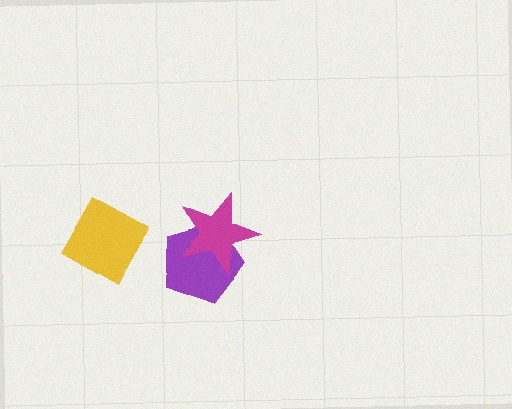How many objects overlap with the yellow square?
0 objects overlap with the yellow square.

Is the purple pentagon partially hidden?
Yes, it is partially covered by another shape.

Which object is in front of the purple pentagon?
The magenta star is in front of the purple pentagon.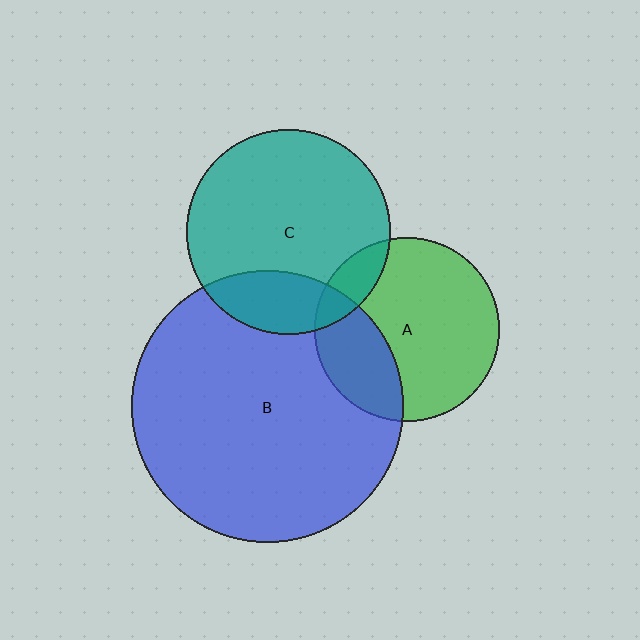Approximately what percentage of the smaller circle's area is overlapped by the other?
Approximately 30%.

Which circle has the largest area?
Circle B (blue).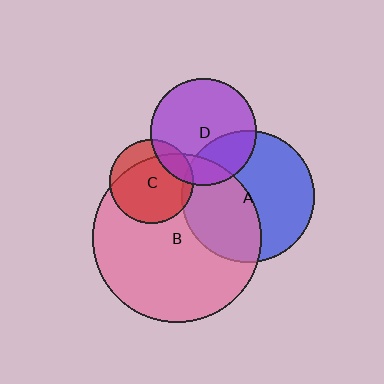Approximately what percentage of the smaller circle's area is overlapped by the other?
Approximately 80%.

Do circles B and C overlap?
Yes.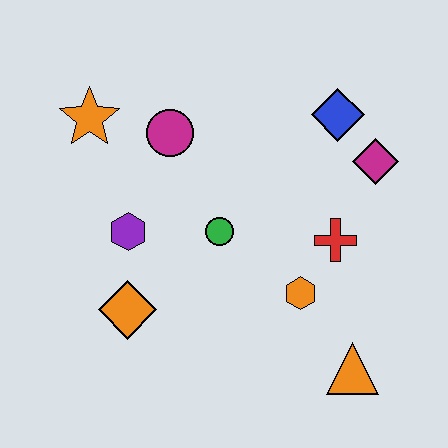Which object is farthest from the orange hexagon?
The orange star is farthest from the orange hexagon.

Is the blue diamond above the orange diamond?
Yes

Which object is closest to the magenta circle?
The orange star is closest to the magenta circle.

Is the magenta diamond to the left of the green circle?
No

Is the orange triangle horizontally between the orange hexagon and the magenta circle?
No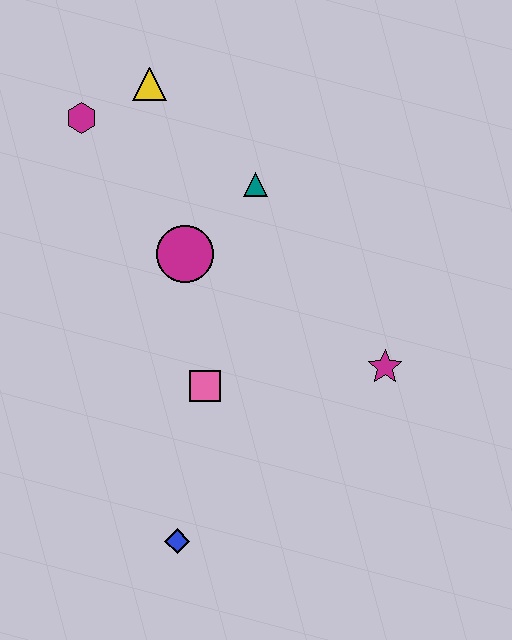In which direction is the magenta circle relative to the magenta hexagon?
The magenta circle is below the magenta hexagon.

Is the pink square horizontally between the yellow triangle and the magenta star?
Yes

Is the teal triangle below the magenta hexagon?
Yes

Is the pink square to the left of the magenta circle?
No